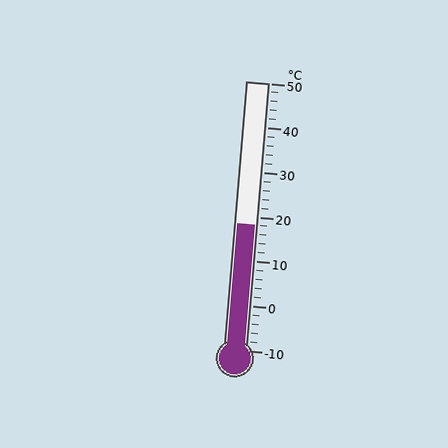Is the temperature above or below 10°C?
The temperature is above 10°C.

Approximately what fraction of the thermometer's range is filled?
The thermometer is filled to approximately 45% of its range.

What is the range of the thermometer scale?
The thermometer scale ranges from -10°C to 50°C.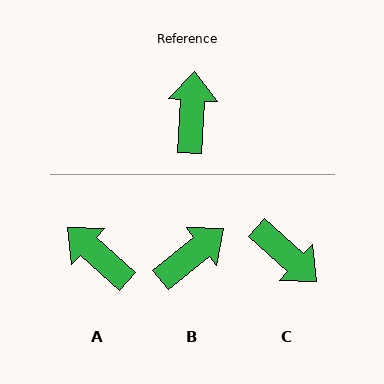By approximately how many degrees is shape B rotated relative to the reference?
Approximately 47 degrees clockwise.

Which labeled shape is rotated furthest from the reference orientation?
C, about 129 degrees away.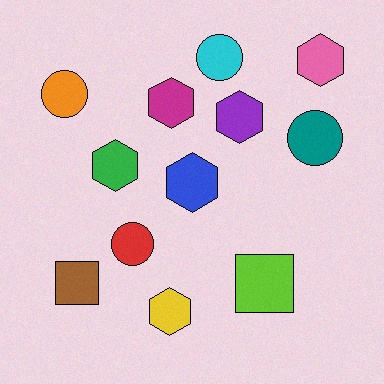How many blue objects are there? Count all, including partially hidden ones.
There is 1 blue object.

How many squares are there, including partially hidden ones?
There are 2 squares.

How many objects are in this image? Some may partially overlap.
There are 12 objects.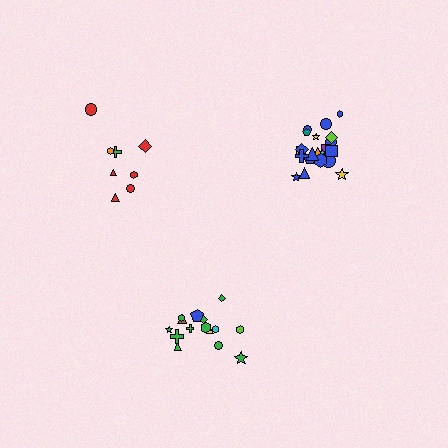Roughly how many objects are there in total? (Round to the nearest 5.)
Roughly 45 objects in total.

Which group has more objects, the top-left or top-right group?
The top-right group.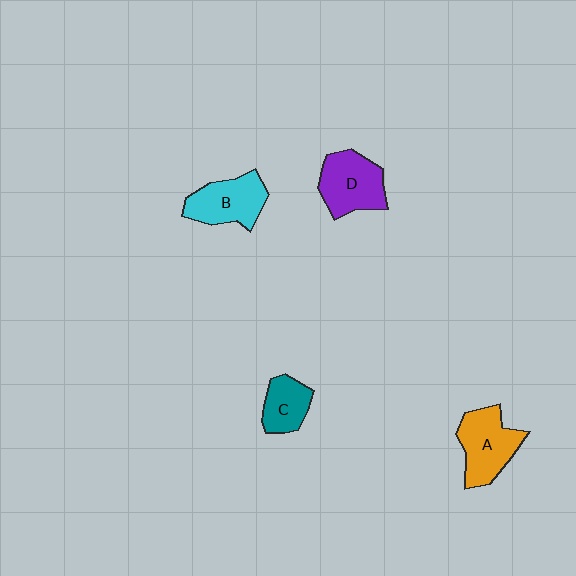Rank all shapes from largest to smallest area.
From largest to smallest: A (orange), D (purple), B (cyan), C (teal).